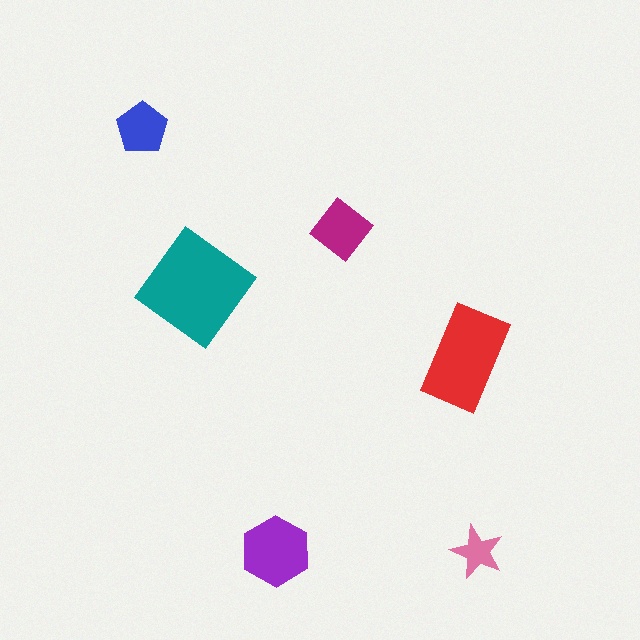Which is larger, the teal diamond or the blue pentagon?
The teal diamond.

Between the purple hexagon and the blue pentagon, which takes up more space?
The purple hexagon.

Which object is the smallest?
The pink star.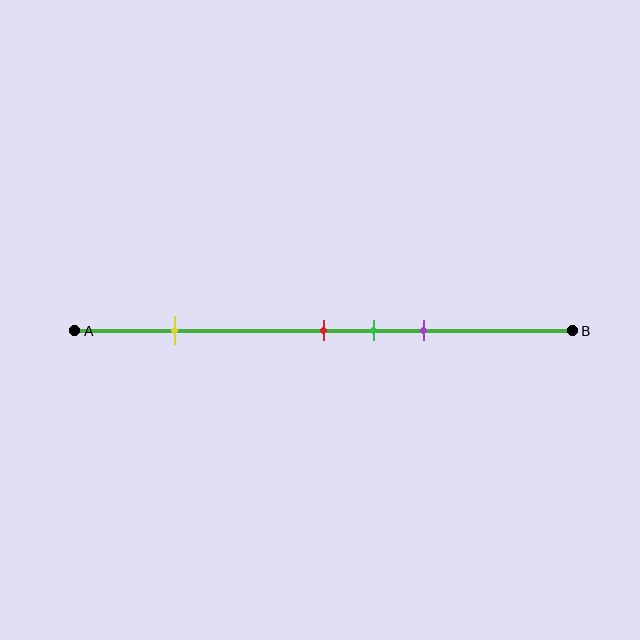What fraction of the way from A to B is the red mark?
The red mark is approximately 50% (0.5) of the way from A to B.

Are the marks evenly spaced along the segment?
No, the marks are not evenly spaced.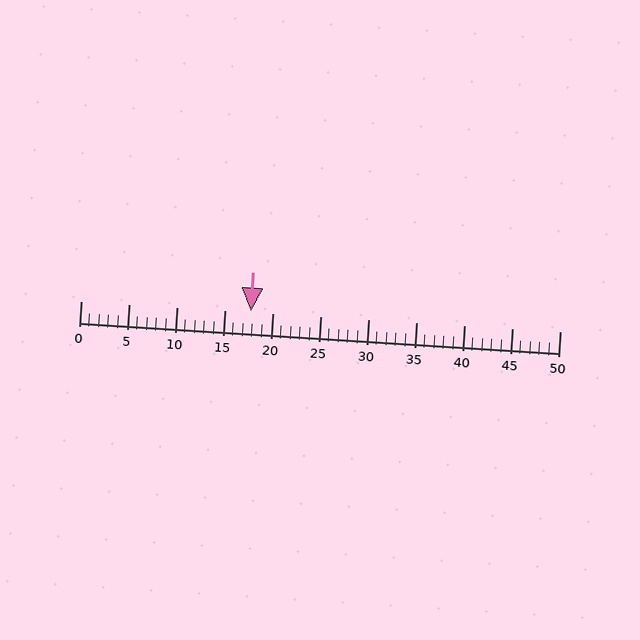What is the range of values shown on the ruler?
The ruler shows values from 0 to 50.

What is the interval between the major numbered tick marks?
The major tick marks are spaced 5 units apart.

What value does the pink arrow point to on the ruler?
The pink arrow points to approximately 18.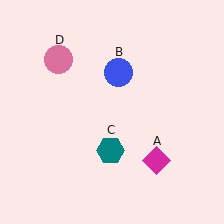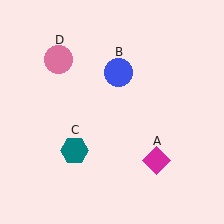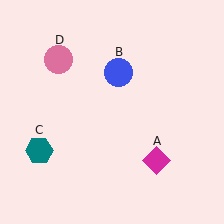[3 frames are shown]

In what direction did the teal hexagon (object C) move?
The teal hexagon (object C) moved left.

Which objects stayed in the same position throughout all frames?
Magenta diamond (object A) and blue circle (object B) and pink circle (object D) remained stationary.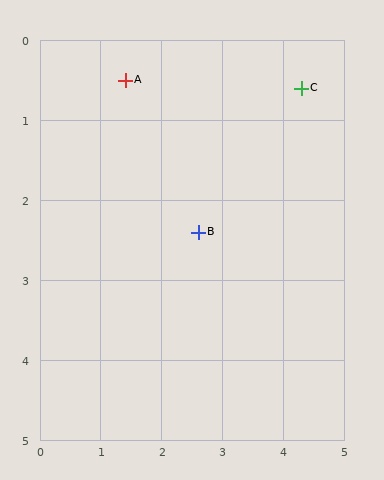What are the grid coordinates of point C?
Point C is at approximately (4.3, 0.6).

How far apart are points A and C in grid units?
Points A and C are about 2.9 grid units apart.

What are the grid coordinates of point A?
Point A is at approximately (1.4, 0.5).